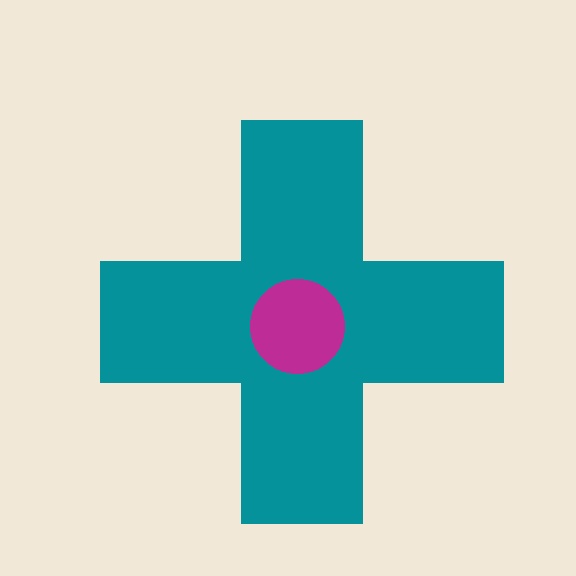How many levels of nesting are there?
2.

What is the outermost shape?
The teal cross.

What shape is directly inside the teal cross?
The magenta circle.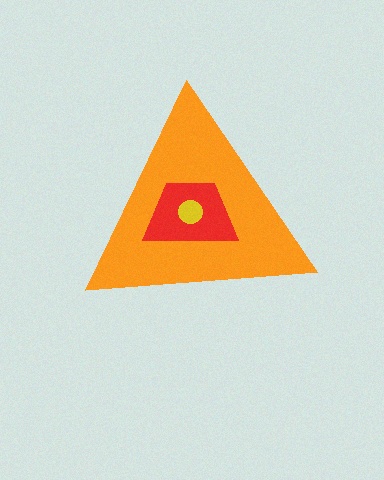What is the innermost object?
The yellow circle.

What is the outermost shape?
The orange triangle.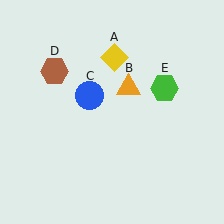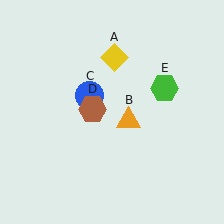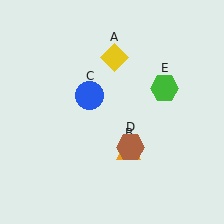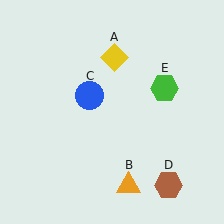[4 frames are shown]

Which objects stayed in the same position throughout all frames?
Yellow diamond (object A) and blue circle (object C) and green hexagon (object E) remained stationary.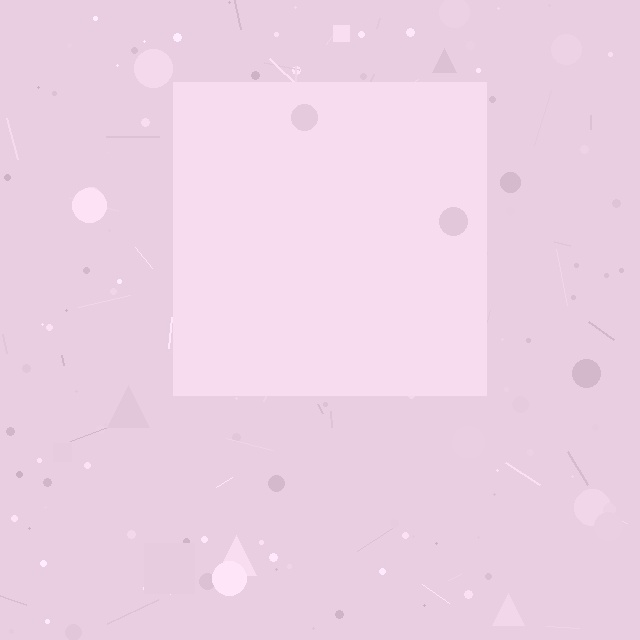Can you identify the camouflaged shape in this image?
The camouflaged shape is a square.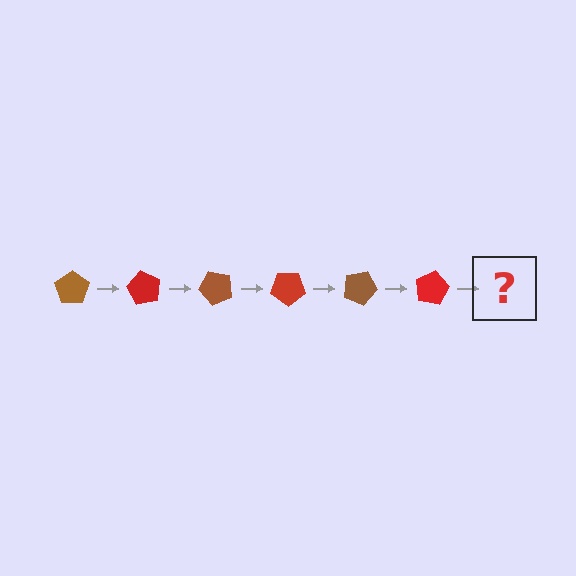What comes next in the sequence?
The next element should be a brown pentagon, rotated 360 degrees from the start.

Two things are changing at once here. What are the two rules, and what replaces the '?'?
The two rules are that it rotates 60 degrees each step and the color cycles through brown and red. The '?' should be a brown pentagon, rotated 360 degrees from the start.